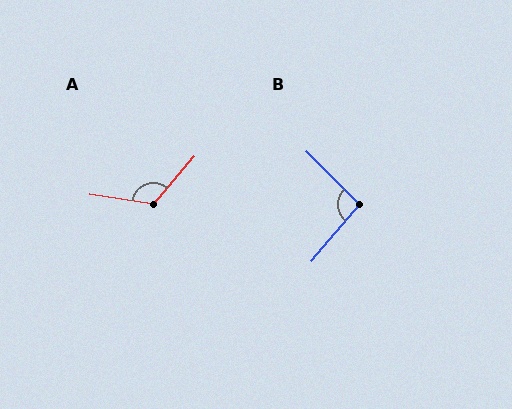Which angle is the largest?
A, at approximately 121 degrees.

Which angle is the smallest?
B, at approximately 95 degrees.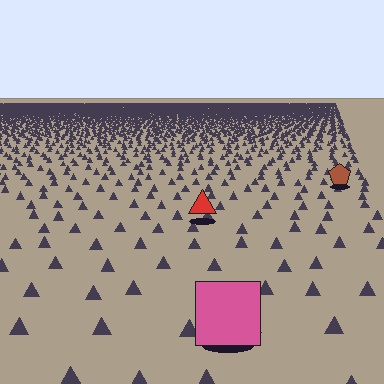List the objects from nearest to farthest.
From nearest to farthest: the pink square, the red triangle, the brown pentagon.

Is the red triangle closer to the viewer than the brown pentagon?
Yes. The red triangle is closer — you can tell from the texture gradient: the ground texture is coarser near it.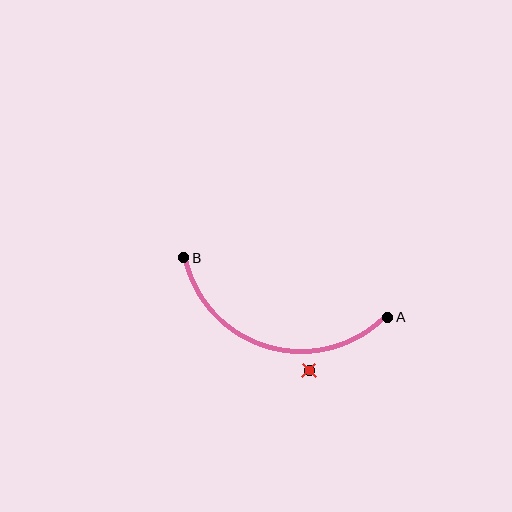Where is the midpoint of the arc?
The arc midpoint is the point on the curve farthest from the straight line joining A and B. It sits below that line.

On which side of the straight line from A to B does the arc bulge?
The arc bulges below the straight line connecting A and B.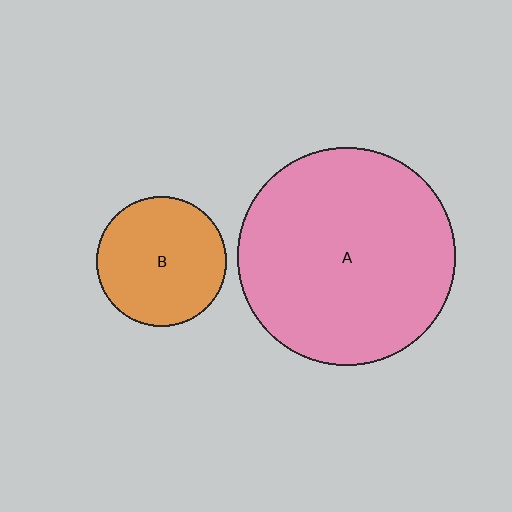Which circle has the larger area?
Circle A (pink).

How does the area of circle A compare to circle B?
Approximately 2.8 times.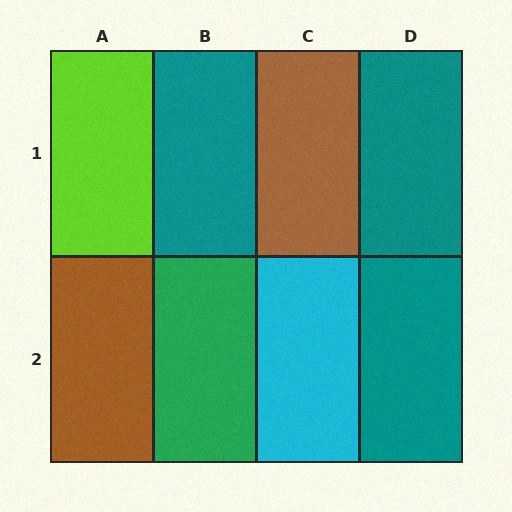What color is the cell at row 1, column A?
Lime.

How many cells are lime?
1 cell is lime.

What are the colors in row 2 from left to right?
Brown, green, cyan, teal.